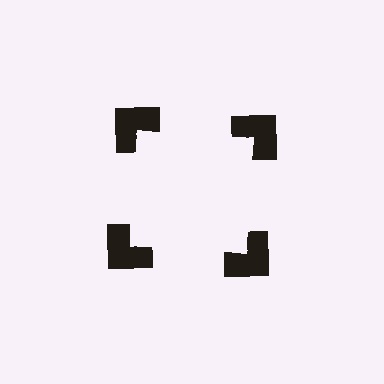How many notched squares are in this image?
There are 4 — one at each vertex of the illusory square.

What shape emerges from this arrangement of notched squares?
An illusory square — its edges are inferred from the aligned wedge cuts in the notched squares, not physically drawn.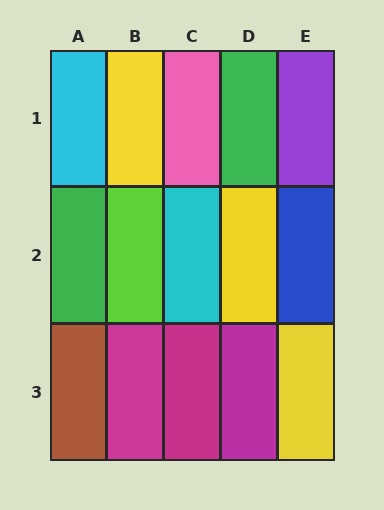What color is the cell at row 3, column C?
Magenta.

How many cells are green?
2 cells are green.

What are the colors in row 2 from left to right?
Green, lime, cyan, yellow, blue.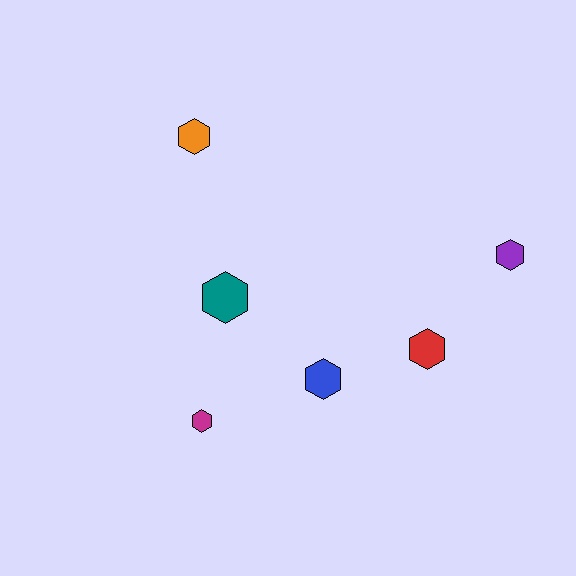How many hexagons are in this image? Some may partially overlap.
There are 6 hexagons.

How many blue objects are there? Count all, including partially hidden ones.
There is 1 blue object.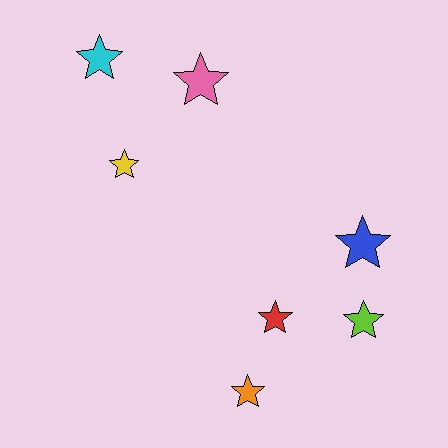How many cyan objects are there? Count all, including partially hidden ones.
There is 1 cyan object.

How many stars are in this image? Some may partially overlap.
There are 7 stars.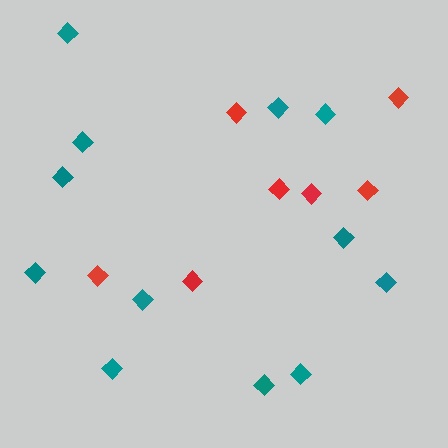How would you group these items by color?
There are 2 groups: one group of red diamonds (7) and one group of teal diamonds (12).